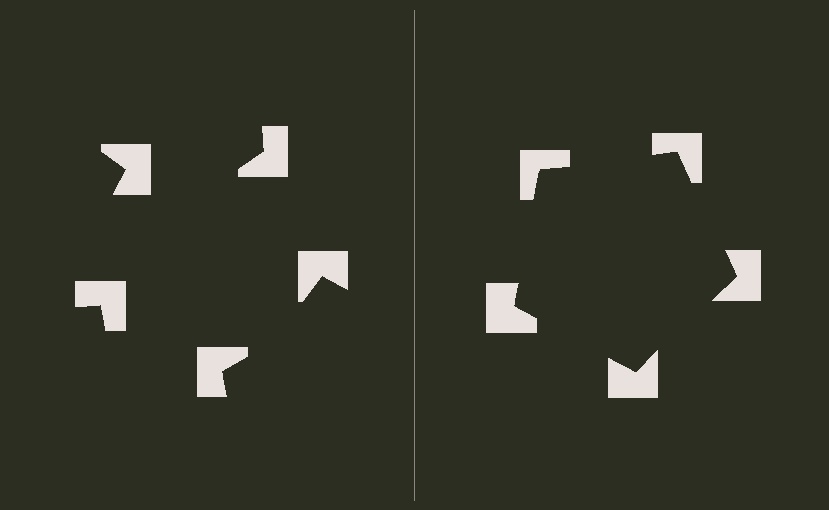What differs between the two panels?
The notched squares are positioned identically on both sides; only the wedge orientations differ. On the right they align to a pentagon; on the left they are misaligned.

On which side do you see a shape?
An illusory pentagon appears on the right side. On the left side the wedge cuts are rotated, so no coherent shape forms.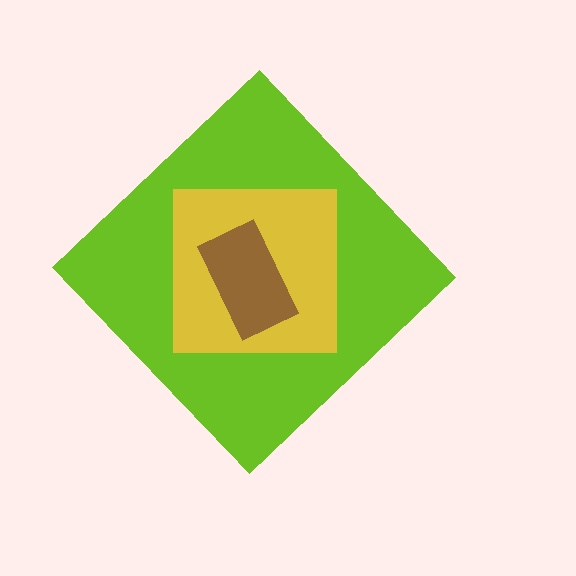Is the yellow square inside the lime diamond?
Yes.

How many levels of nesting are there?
3.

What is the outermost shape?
The lime diamond.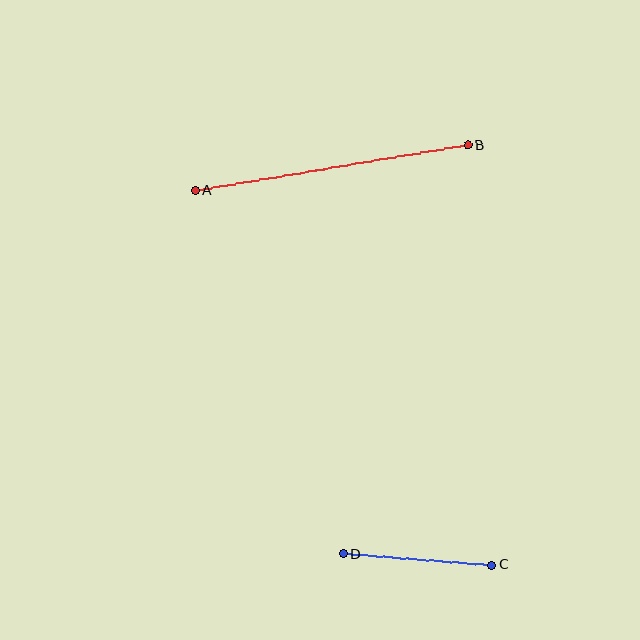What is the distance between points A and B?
The distance is approximately 276 pixels.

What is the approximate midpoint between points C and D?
The midpoint is at approximately (417, 560) pixels.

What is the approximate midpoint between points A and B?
The midpoint is at approximately (332, 168) pixels.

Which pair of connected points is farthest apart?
Points A and B are farthest apart.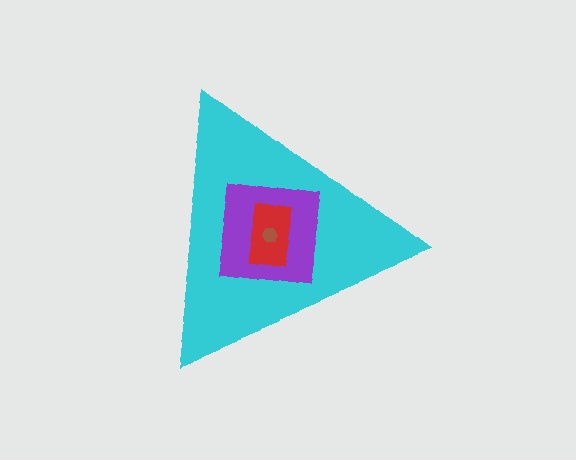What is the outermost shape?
The cyan triangle.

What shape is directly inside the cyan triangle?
The purple square.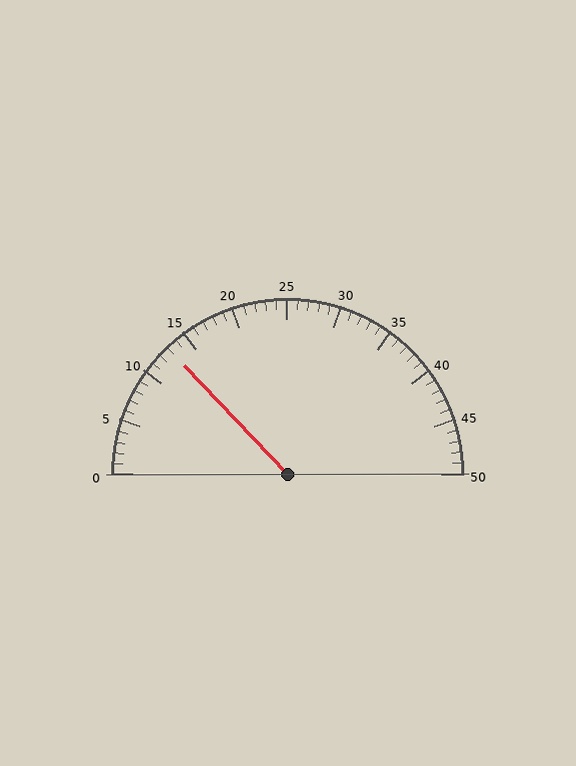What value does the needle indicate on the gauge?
The needle indicates approximately 13.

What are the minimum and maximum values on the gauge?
The gauge ranges from 0 to 50.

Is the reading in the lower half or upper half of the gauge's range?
The reading is in the lower half of the range (0 to 50).